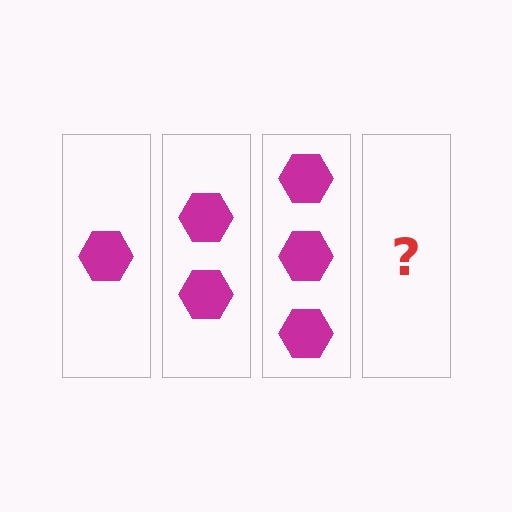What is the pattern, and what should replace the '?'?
The pattern is that each step adds one more hexagon. The '?' should be 4 hexagons.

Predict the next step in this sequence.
The next step is 4 hexagons.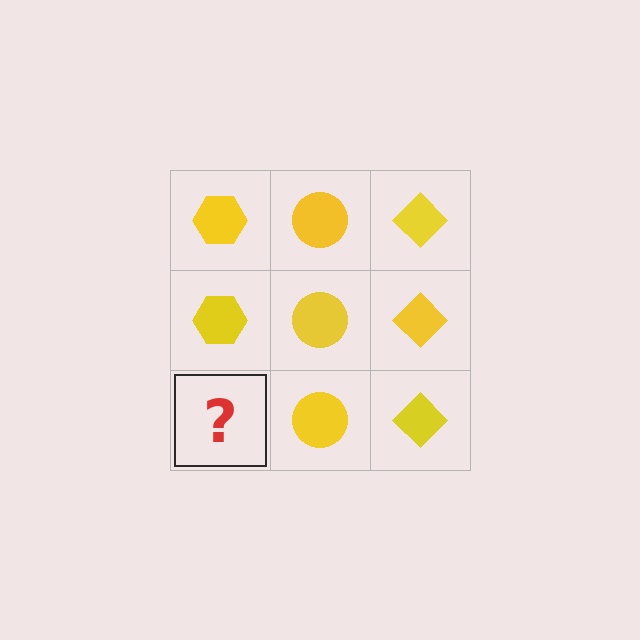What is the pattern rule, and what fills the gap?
The rule is that each column has a consistent shape. The gap should be filled with a yellow hexagon.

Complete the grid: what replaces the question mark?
The question mark should be replaced with a yellow hexagon.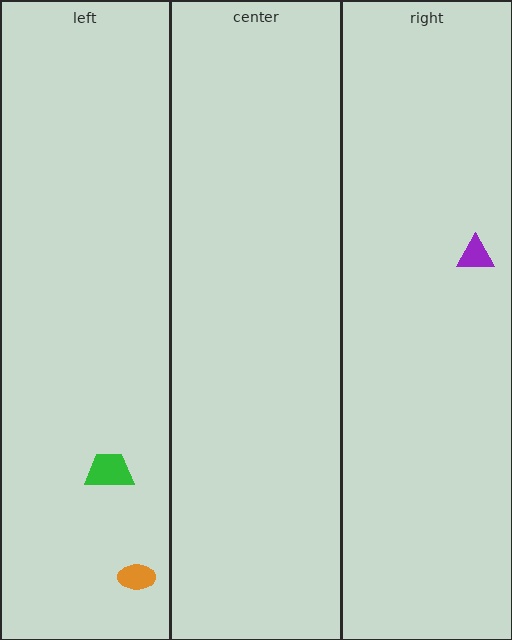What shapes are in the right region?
The purple triangle.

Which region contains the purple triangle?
The right region.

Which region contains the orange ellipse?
The left region.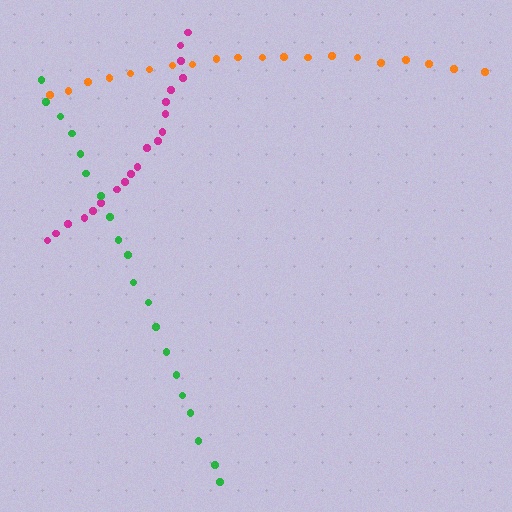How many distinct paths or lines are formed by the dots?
There are 3 distinct paths.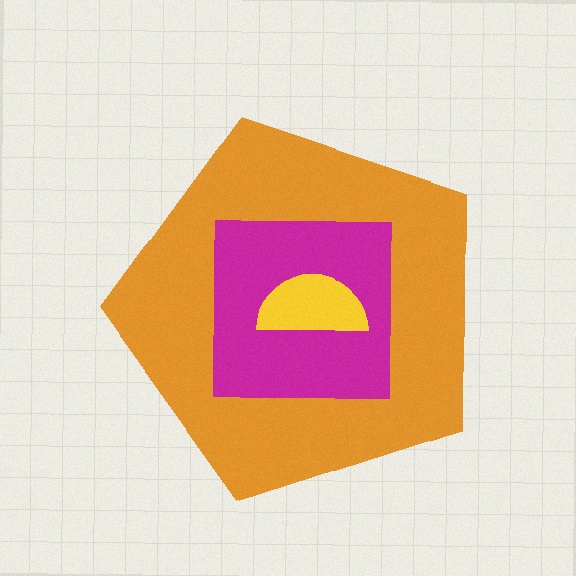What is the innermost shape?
The yellow semicircle.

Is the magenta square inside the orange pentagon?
Yes.